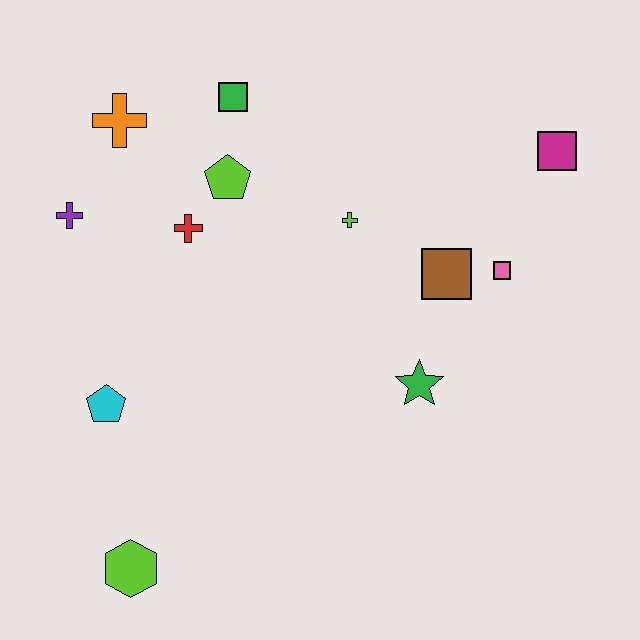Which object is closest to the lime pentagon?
The red cross is closest to the lime pentagon.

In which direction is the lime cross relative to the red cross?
The lime cross is to the right of the red cross.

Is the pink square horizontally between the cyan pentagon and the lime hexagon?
No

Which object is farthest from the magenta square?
The lime hexagon is farthest from the magenta square.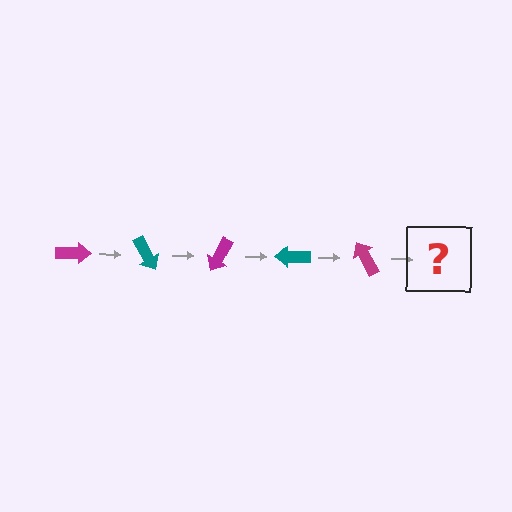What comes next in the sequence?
The next element should be a teal arrow, rotated 300 degrees from the start.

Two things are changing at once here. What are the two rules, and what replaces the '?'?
The two rules are that it rotates 60 degrees each step and the color cycles through magenta and teal. The '?' should be a teal arrow, rotated 300 degrees from the start.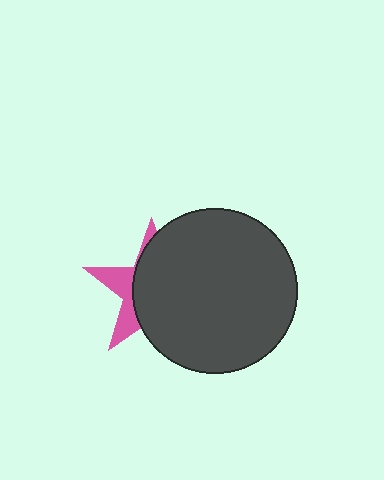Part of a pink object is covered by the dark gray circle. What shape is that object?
It is a star.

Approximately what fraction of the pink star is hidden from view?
Roughly 69% of the pink star is hidden behind the dark gray circle.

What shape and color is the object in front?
The object in front is a dark gray circle.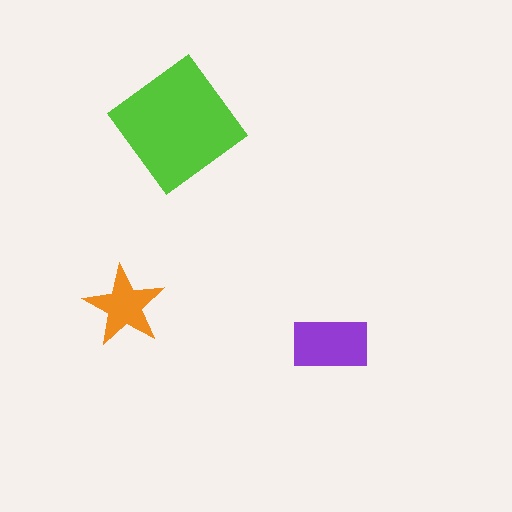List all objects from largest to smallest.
The lime diamond, the purple rectangle, the orange star.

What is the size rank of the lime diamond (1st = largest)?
1st.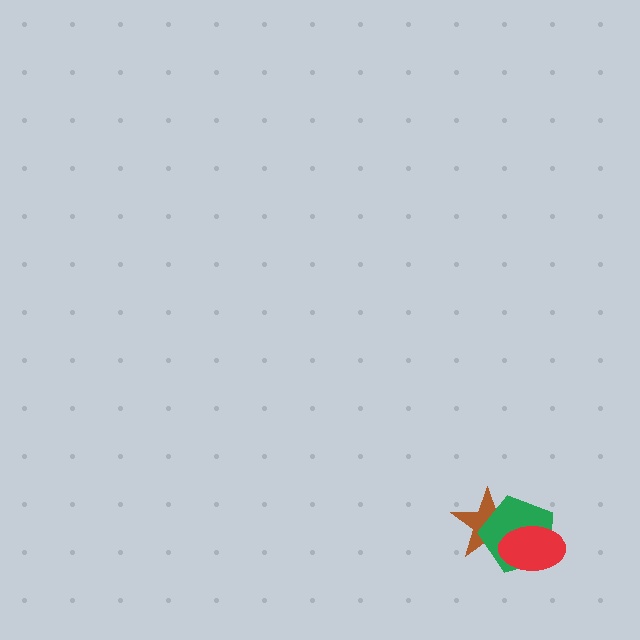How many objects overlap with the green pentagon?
2 objects overlap with the green pentagon.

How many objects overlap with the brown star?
2 objects overlap with the brown star.